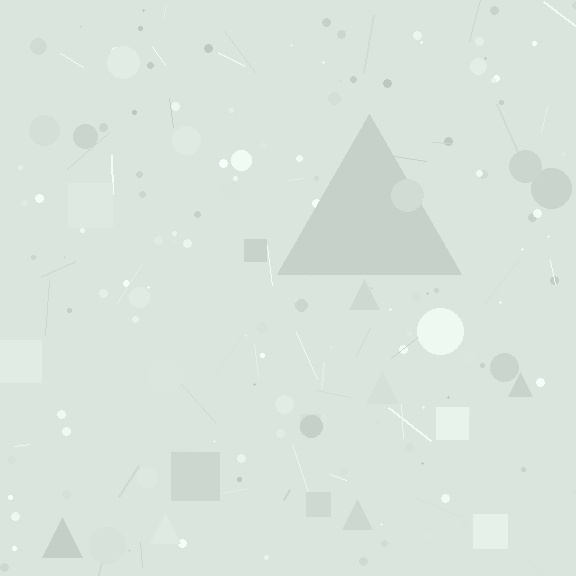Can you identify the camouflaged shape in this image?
The camouflaged shape is a triangle.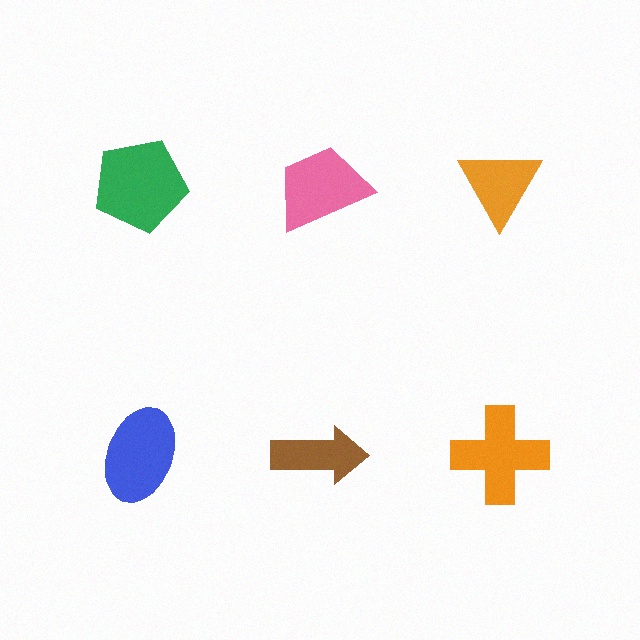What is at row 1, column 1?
A green pentagon.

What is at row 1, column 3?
An orange triangle.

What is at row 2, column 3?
An orange cross.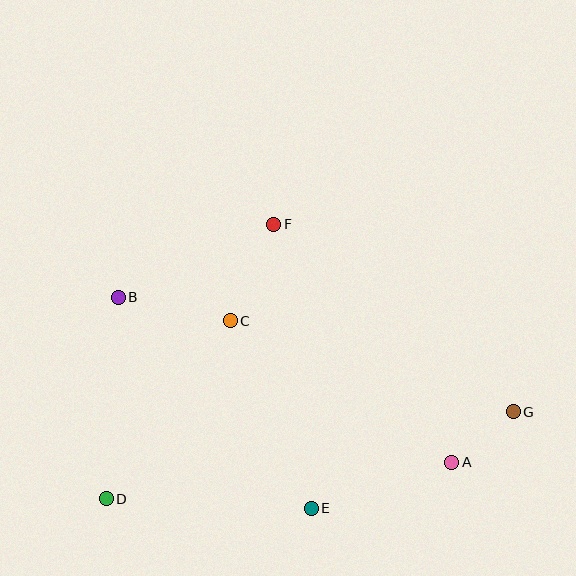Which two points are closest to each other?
Points A and G are closest to each other.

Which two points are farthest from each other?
Points D and G are farthest from each other.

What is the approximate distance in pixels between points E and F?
The distance between E and F is approximately 286 pixels.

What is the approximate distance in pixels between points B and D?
The distance between B and D is approximately 202 pixels.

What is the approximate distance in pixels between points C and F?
The distance between C and F is approximately 106 pixels.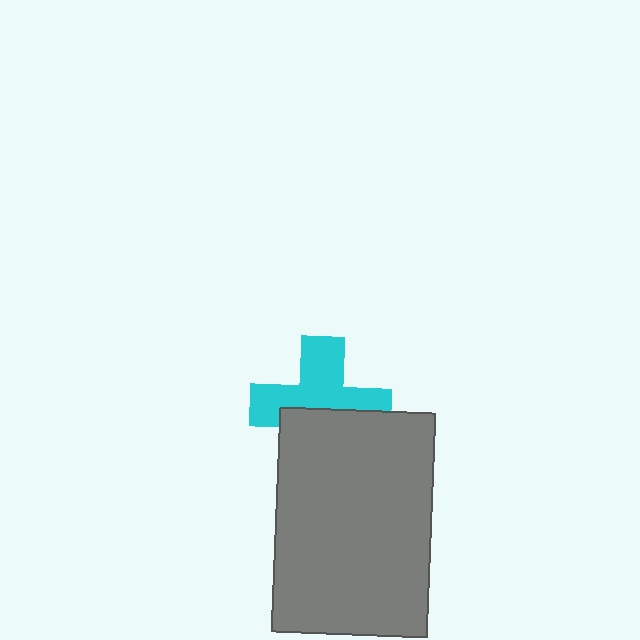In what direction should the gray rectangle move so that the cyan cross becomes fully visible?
The gray rectangle should move down. That is the shortest direction to clear the overlap and leave the cyan cross fully visible.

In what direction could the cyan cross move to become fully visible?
The cyan cross could move up. That would shift it out from behind the gray rectangle entirely.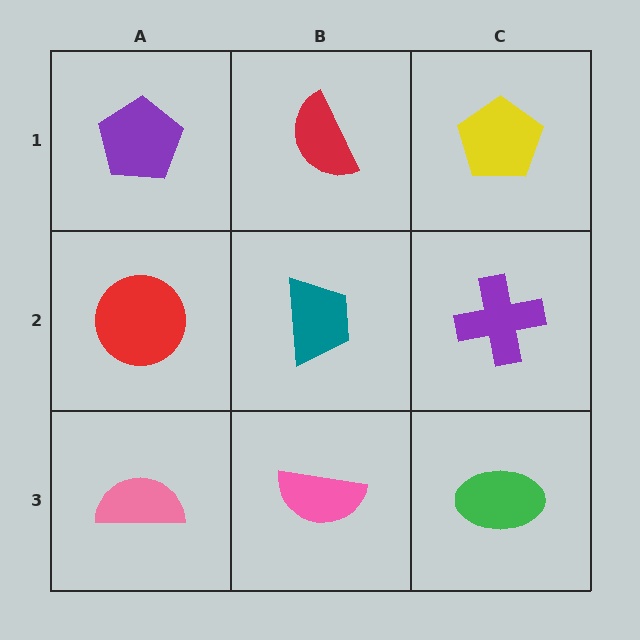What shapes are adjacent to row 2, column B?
A red semicircle (row 1, column B), a pink semicircle (row 3, column B), a red circle (row 2, column A), a purple cross (row 2, column C).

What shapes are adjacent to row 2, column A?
A purple pentagon (row 1, column A), a pink semicircle (row 3, column A), a teal trapezoid (row 2, column B).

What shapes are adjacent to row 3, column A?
A red circle (row 2, column A), a pink semicircle (row 3, column B).